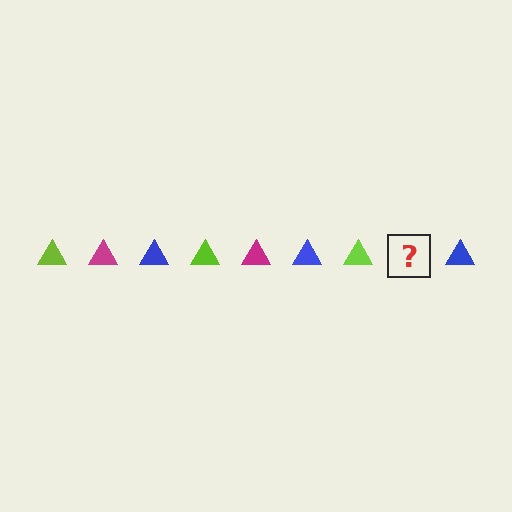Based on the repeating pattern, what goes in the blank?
The blank should be a magenta triangle.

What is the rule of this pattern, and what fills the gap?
The rule is that the pattern cycles through lime, magenta, blue triangles. The gap should be filled with a magenta triangle.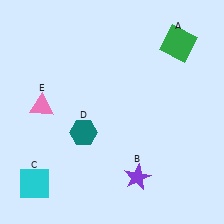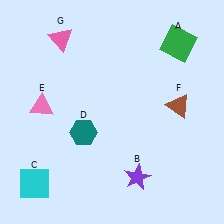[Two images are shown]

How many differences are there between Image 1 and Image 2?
There are 2 differences between the two images.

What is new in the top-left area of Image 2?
A pink triangle (G) was added in the top-left area of Image 2.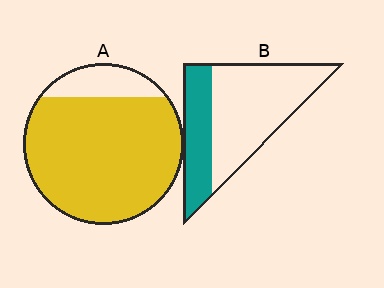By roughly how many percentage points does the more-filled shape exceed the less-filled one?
By roughly 50 percentage points (A over B).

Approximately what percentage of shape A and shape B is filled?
A is approximately 85% and B is approximately 35%.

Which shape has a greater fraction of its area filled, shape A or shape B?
Shape A.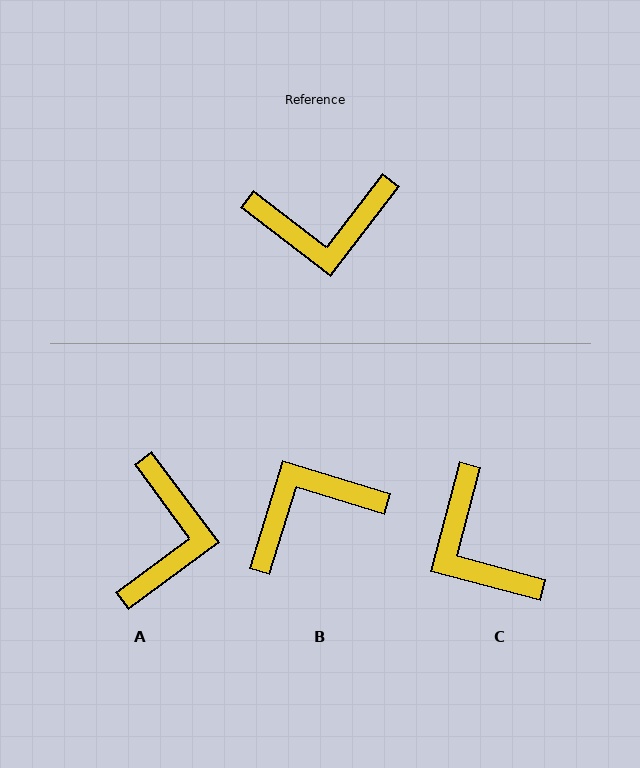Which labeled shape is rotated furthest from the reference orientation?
B, about 160 degrees away.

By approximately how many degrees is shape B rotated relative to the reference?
Approximately 160 degrees clockwise.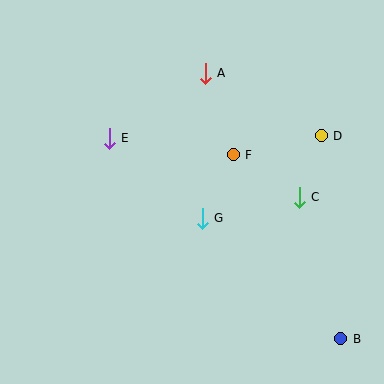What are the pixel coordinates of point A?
Point A is at (205, 73).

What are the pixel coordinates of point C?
Point C is at (299, 197).